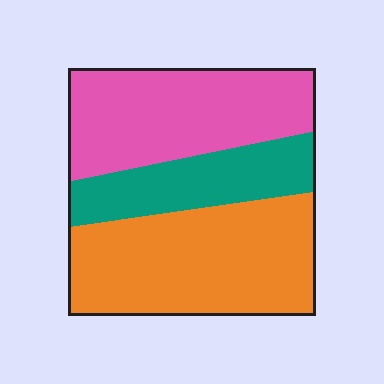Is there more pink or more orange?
Orange.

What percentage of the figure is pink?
Pink takes up about three eighths (3/8) of the figure.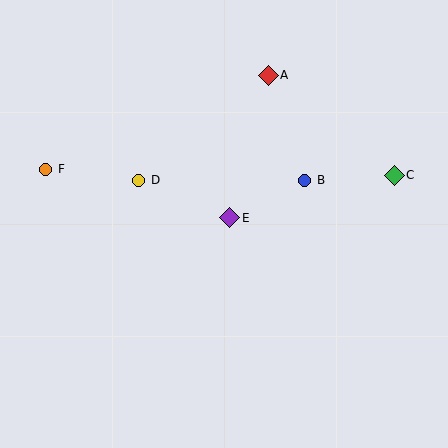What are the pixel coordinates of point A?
Point A is at (268, 75).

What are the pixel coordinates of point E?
Point E is at (230, 218).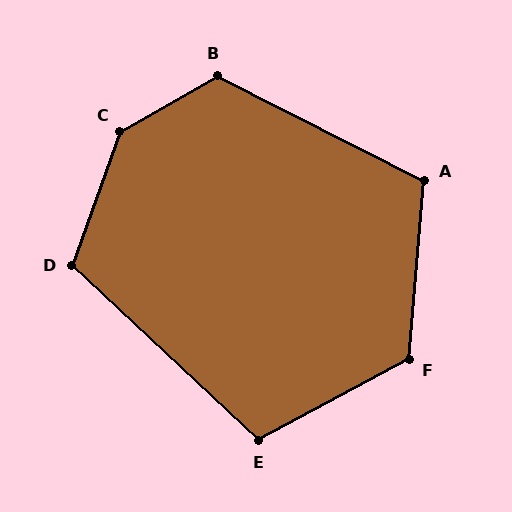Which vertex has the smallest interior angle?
E, at approximately 108 degrees.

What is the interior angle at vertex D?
Approximately 113 degrees (obtuse).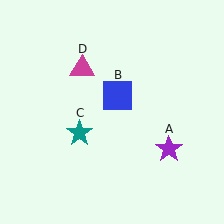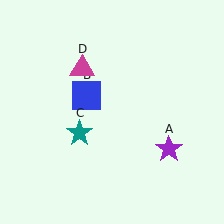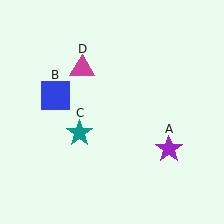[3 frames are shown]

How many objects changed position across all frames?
1 object changed position: blue square (object B).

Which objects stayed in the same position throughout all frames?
Purple star (object A) and teal star (object C) and magenta triangle (object D) remained stationary.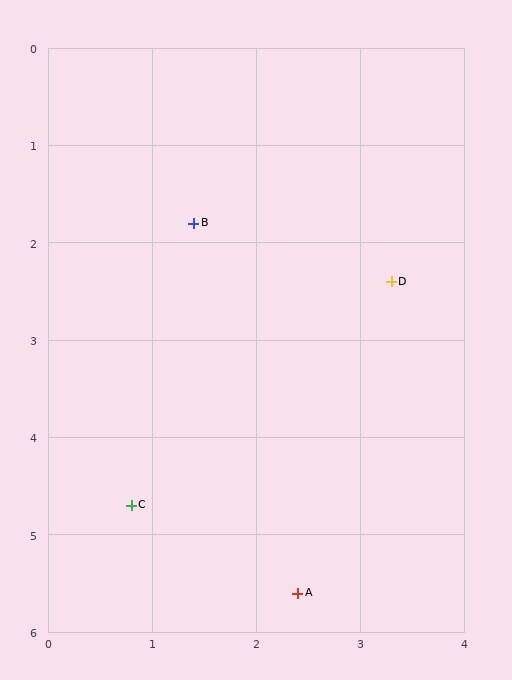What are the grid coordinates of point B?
Point B is at approximately (1.4, 1.8).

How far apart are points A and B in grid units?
Points A and B are about 3.9 grid units apart.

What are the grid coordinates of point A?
Point A is at approximately (2.4, 5.6).